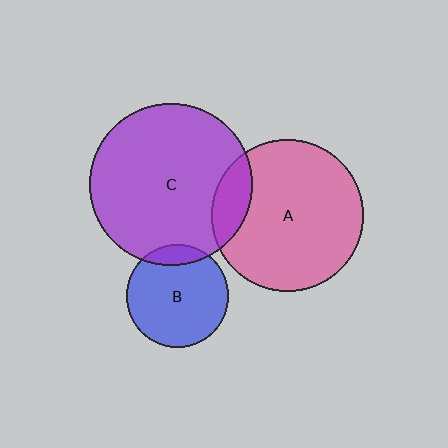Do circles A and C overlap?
Yes.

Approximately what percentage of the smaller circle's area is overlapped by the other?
Approximately 15%.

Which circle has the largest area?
Circle C (purple).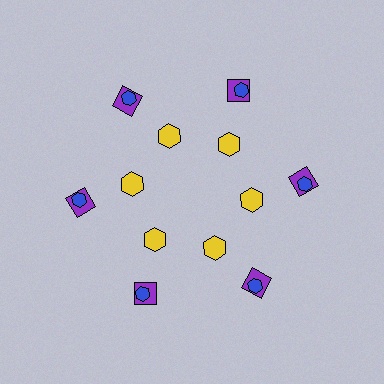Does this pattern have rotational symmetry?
Yes, this pattern has 6-fold rotational symmetry. It looks the same after rotating 60 degrees around the center.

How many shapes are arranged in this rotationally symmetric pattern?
There are 18 shapes, arranged in 6 groups of 3.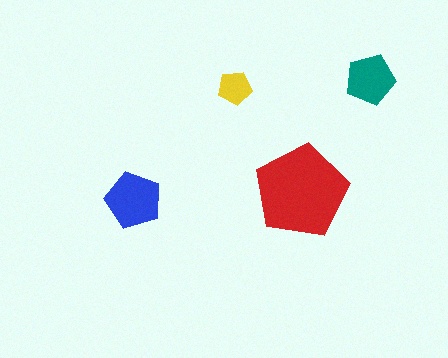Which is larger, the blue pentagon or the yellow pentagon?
The blue one.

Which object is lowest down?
The blue pentagon is bottommost.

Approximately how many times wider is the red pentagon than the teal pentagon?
About 2 times wider.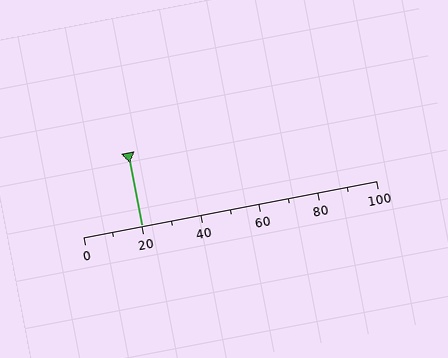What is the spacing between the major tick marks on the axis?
The major ticks are spaced 20 apart.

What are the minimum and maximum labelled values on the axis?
The axis runs from 0 to 100.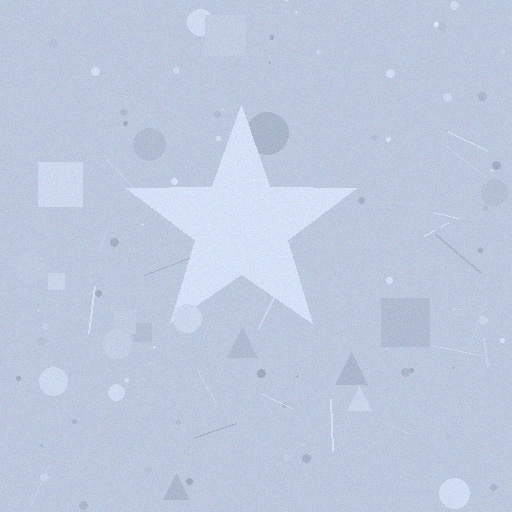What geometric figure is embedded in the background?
A star is embedded in the background.